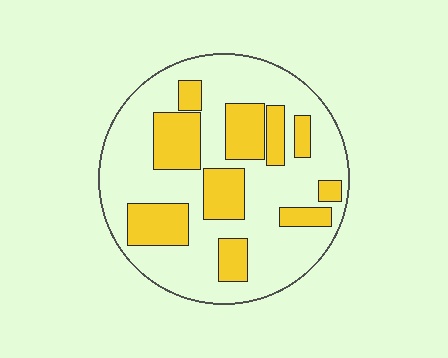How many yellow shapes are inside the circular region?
10.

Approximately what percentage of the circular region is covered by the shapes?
Approximately 30%.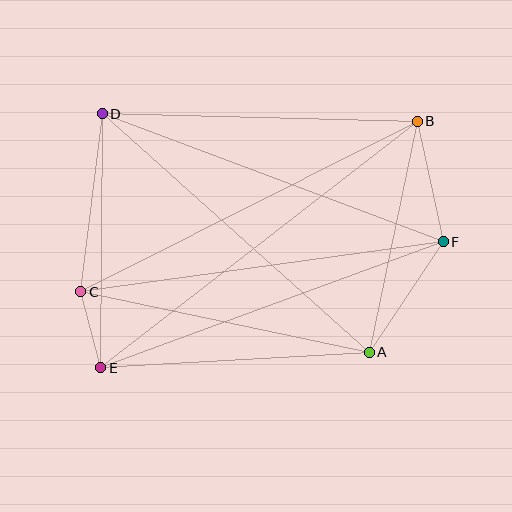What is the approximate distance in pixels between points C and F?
The distance between C and F is approximately 366 pixels.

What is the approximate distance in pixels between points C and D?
The distance between C and D is approximately 179 pixels.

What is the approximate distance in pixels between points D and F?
The distance between D and F is approximately 364 pixels.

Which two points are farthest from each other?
Points B and E are farthest from each other.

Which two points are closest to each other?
Points C and E are closest to each other.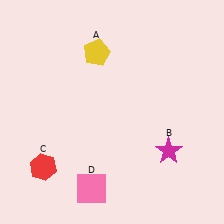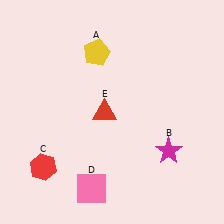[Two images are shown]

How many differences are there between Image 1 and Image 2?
There is 1 difference between the two images.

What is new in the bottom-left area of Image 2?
A red triangle (E) was added in the bottom-left area of Image 2.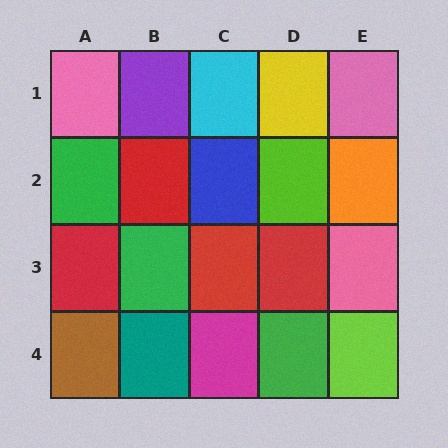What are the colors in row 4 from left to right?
Brown, teal, magenta, green, lime.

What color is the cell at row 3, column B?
Green.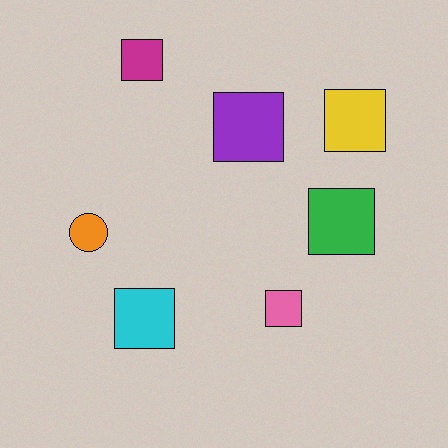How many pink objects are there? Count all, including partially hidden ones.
There is 1 pink object.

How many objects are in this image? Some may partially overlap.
There are 7 objects.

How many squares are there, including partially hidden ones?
There are 6 squares.